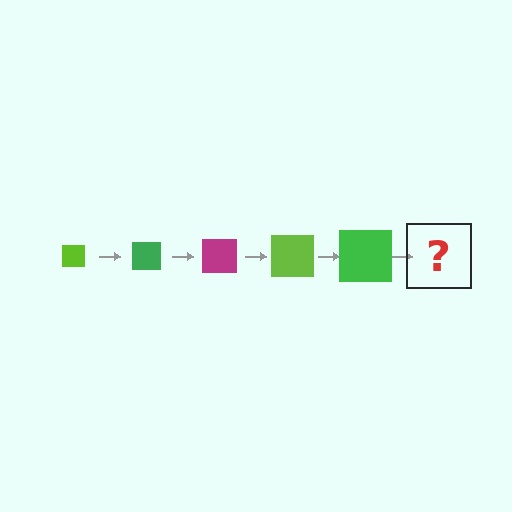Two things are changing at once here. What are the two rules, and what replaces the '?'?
The two rules are that the square grows larger each step and the color cycles through lime, green, and magenta. The '?' should be a magenta square, larger than the previous one.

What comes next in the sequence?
The next element should be a magenta square, larger than the previous one.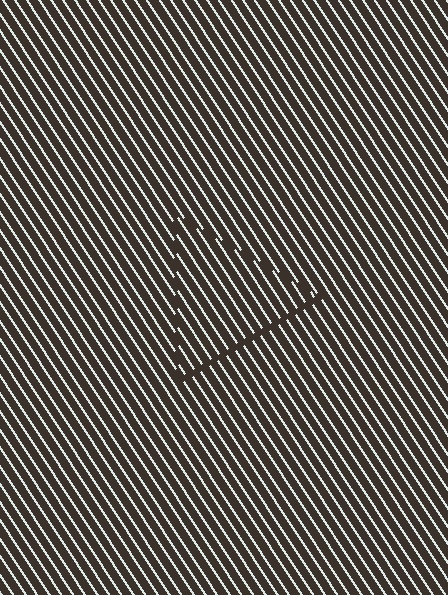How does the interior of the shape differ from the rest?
The interior of the shape contains the same grating, shifted by half a period — the contour is defined by the phase discontinuity where line-ends from the inner and outer gratings abut.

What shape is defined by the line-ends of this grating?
An illusory triangle. The interior of the shape contains the same grating, shifted by half a period — the contour is defined by the phase discontinuity where line-ends from the inner and outer gratings abut.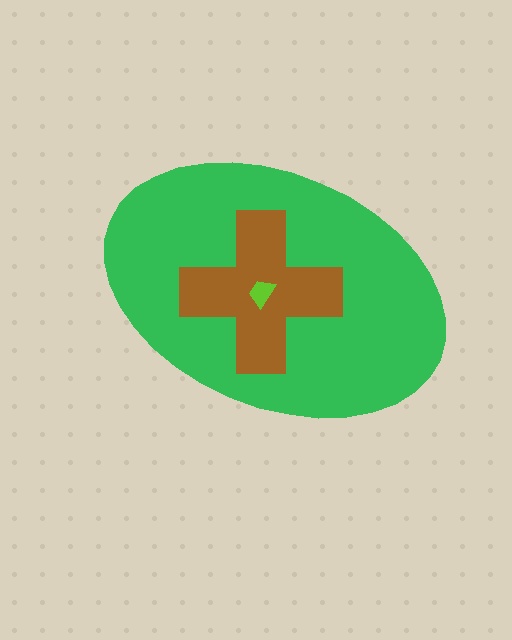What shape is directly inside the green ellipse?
The brown cross.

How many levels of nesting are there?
3.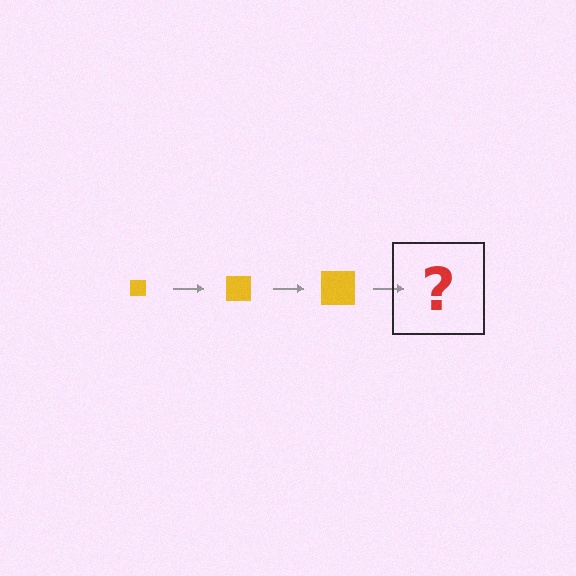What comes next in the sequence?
The next element should be a yellow square, larger than the previous one.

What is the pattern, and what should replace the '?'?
The pattern is that the square gets progressively larger each step. The '?' should be a yellow square, larger than the previous one.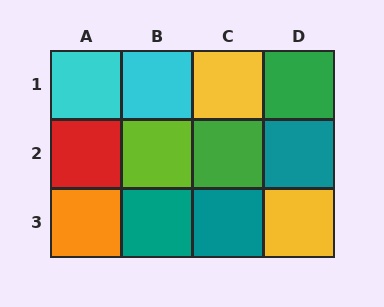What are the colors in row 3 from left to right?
Orange, teal, teal, yellow.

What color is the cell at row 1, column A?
Cyan.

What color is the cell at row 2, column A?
Red.